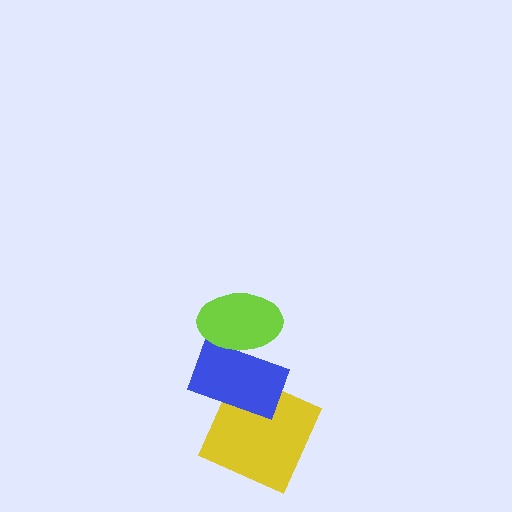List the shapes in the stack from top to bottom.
From top to bottom: the lime ellipse, the blue rectangle, the yellow square.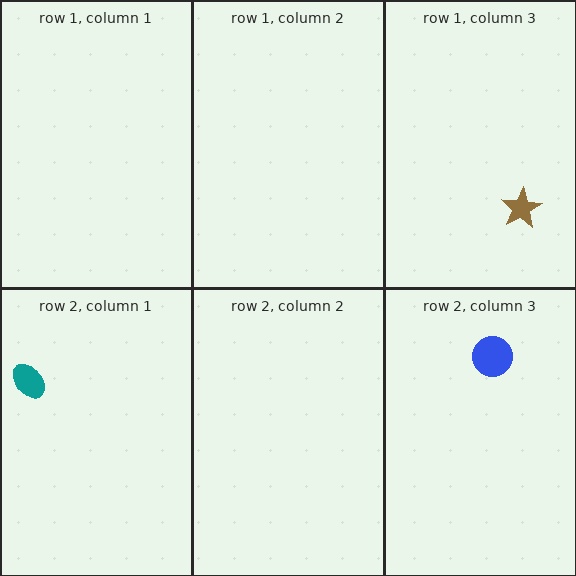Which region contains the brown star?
The row 1, column 3 region.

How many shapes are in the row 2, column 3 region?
1.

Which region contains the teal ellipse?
The row 2, column 1 region.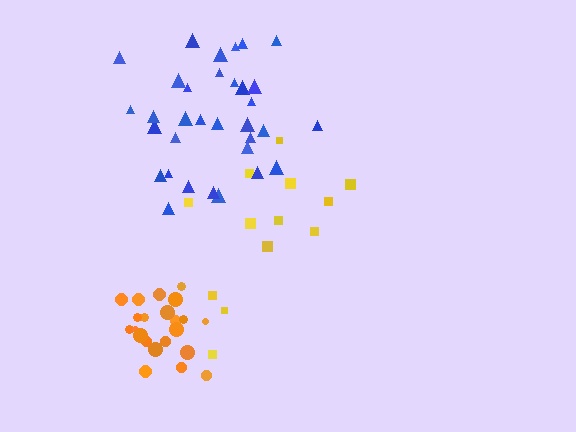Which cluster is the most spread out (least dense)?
Yellow.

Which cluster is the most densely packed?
Orange.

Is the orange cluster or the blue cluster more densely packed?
Orange.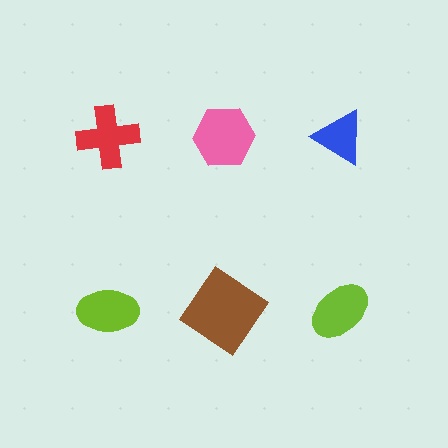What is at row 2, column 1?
A lime ellipse.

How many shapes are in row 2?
3 shapes.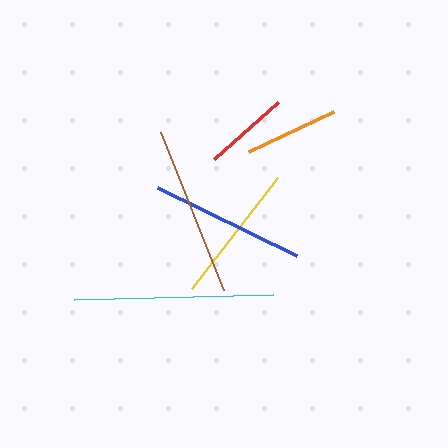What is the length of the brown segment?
The brown segment is approximately 170 pixels long.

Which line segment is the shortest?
The red line is the shortest at approximately 86 pixels.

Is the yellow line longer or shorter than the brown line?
The brown line is longer than the yellow line.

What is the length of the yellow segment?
The yellow segment is approximately 140 pixels long.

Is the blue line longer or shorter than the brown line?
The brown line is longer than the blue line.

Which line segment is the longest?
The cyan line is the longest at approximately 199 pixels.